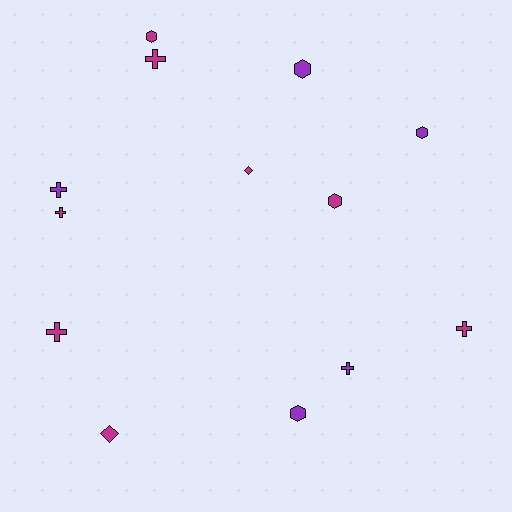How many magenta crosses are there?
There are 4 magenta crosses.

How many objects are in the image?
There are 13 objects.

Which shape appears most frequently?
Cross, with 6 objects.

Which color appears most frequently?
Magenta, with 8 objects.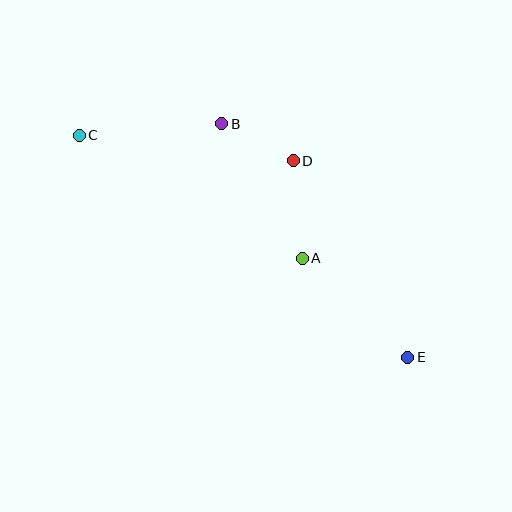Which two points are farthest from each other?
Points C and E are farthest from each other.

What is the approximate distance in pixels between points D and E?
The distance between D and E is approximately 228 pixels.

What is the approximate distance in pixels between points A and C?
The distance between A and C is approximately 255 pixels.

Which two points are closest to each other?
Points B and D are closest to each other.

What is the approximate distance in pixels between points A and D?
The distance between A and D is approximately 98 pixels.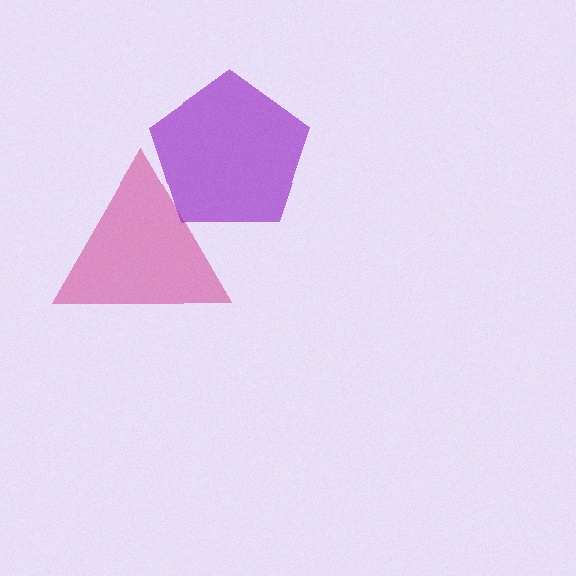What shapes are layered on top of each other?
The layered shapes are: a magenta triangle, a purple pentagon.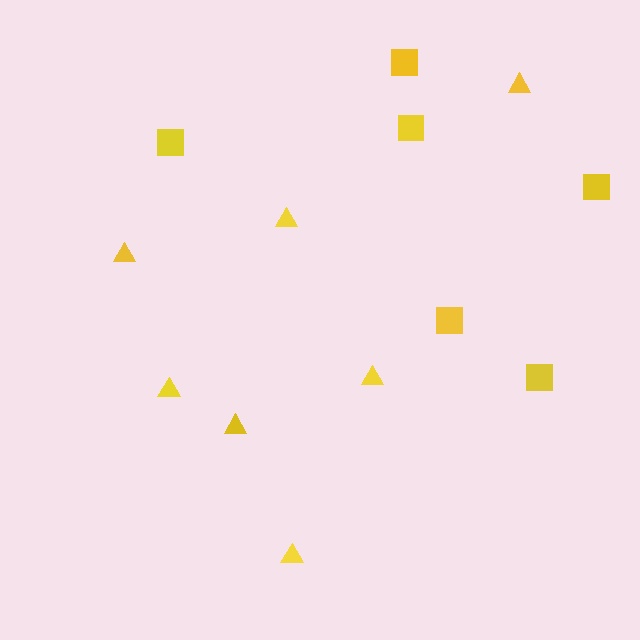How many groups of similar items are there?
There are 2 groups: one group of triangles (7) and one group of squares (6).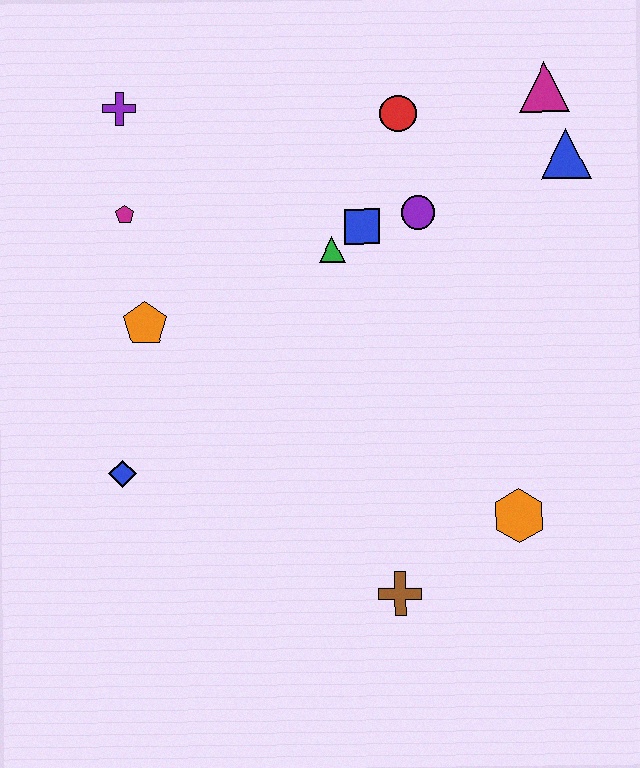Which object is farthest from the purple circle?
The blue diamond is farthest from the purple circle.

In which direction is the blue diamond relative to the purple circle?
The blue diamond is to the left of the purple circle.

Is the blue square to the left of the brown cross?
Yes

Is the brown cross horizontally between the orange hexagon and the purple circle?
No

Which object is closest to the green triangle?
The blue square is closest to the green triangle.